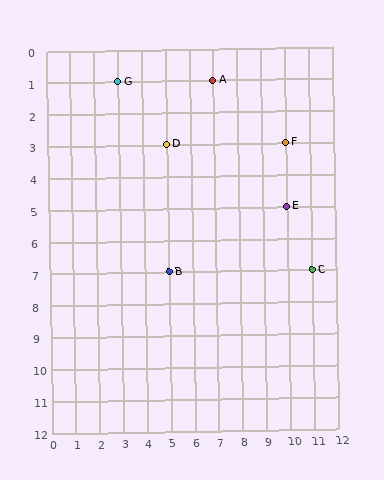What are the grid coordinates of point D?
Point D is at grid coordinates (5, 3).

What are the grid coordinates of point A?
Point A is at grid coordinates (7, 1).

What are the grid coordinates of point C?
Point C is at grid coordinates (11, 7).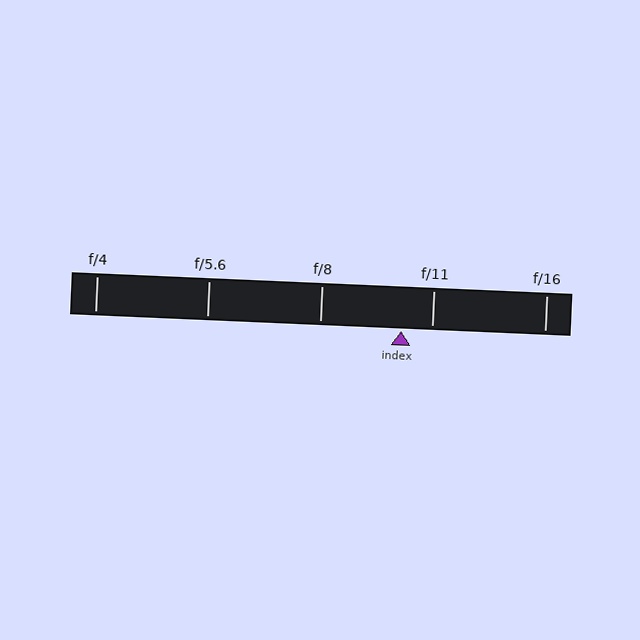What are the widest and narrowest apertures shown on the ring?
The widest aperture shown is f/4 and the narrowest is f/16.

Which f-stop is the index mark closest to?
The index mark is closest to f/11.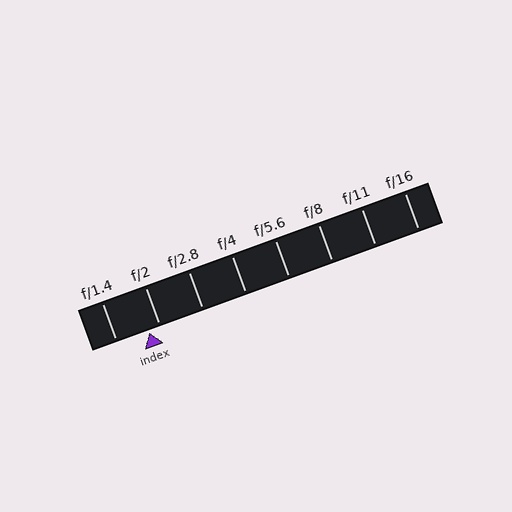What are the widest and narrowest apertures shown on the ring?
The widest aperture shown is f/1.4 and the narrowest is f/16.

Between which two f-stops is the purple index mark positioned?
The index mark is between f/1.4 and f/2.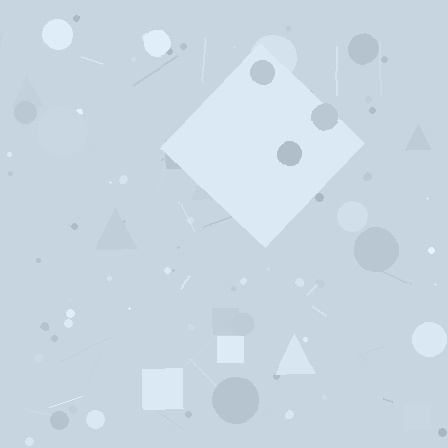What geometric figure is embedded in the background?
A diamond is embedded in the background.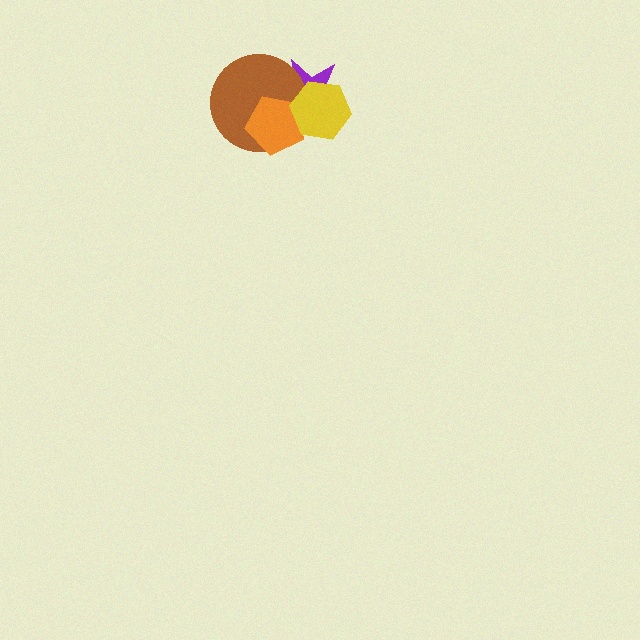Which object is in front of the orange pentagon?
The yellow hexagon is in front of the orange pentagon.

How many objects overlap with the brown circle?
3 objects overlap with the brown circle.